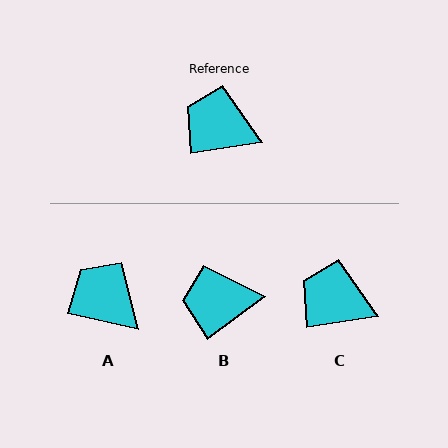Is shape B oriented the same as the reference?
No, it is off by about 28 degrees.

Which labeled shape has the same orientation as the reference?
C.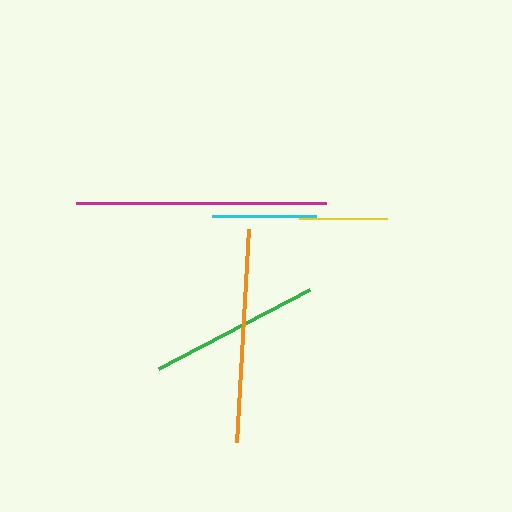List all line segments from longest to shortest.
From longest to shortest: magenta, orange, green, cyan, yellow.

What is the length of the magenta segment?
The magenta segment is approximately 250 pixels long.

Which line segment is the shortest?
The yellow line is the shortest at approximately 88 pixels.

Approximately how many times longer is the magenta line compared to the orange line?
The magenta line is approximately 1.2 times the length of the orange line.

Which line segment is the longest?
The magenta line is the longest at approximately 250 pixels.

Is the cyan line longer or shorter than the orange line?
The orange line is longer than the cyan line.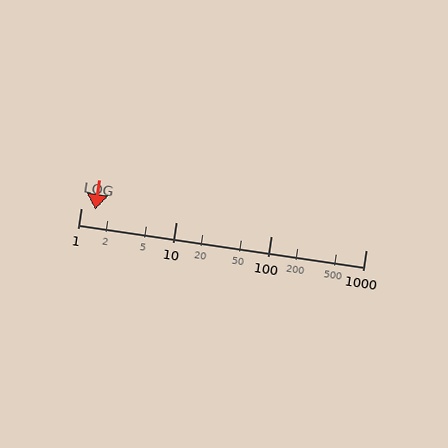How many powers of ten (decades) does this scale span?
The scale spans 3 decades, from 1 to 1000.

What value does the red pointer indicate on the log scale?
The pointer indicates approximately 1.4.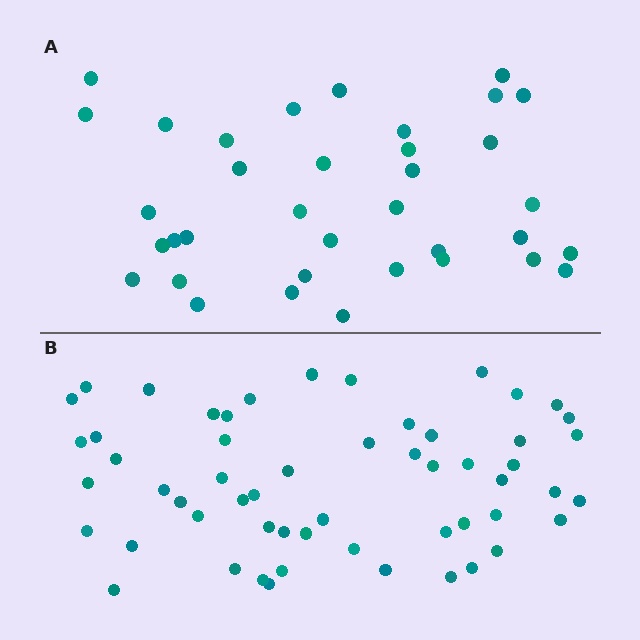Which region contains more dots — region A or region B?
Region B (the bottom region) has more dots.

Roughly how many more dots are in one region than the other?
Region B has approximately 20 more dots than region A.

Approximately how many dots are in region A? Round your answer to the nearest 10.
About 40 dots. (The exact count is 36, which rounds to 40.)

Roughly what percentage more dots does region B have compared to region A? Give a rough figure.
About 55% more.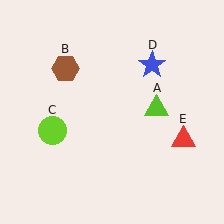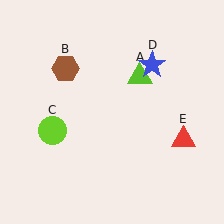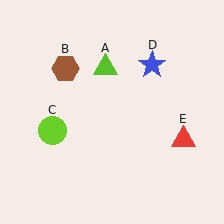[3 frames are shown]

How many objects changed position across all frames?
1 object changed position: lime triangle (object A).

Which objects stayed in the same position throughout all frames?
Brown hexagon (object B) and lime circle (object C) and blue star (object D) and red triangle (object E) remained stationary.